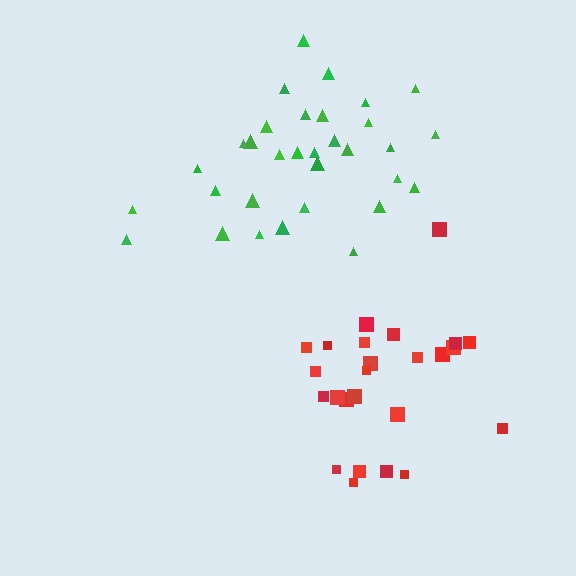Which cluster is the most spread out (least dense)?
Green.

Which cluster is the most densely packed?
Red.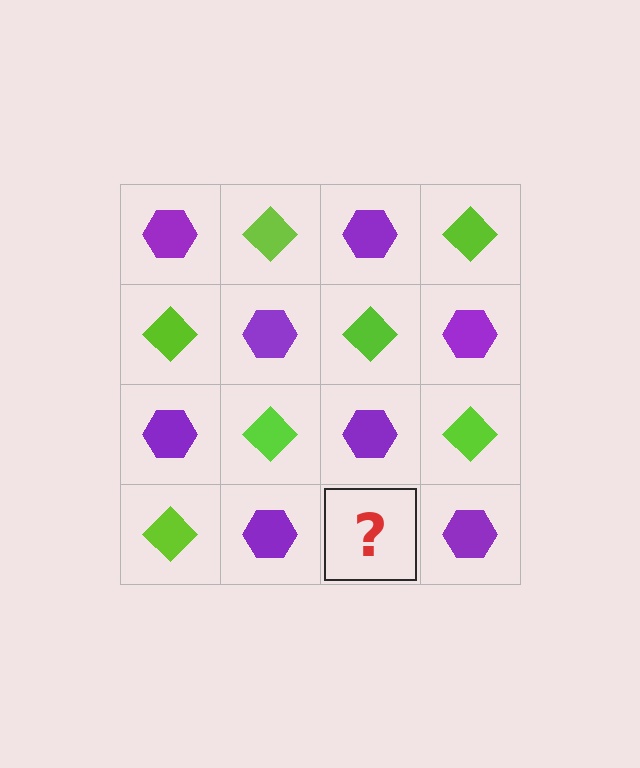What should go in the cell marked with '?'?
The missing cell should contain a lime diamond.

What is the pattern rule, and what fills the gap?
The rule is that it alternates purple hexagon and lime diamond in a checkerboard pattern. The gap should be filled with a lime diamond.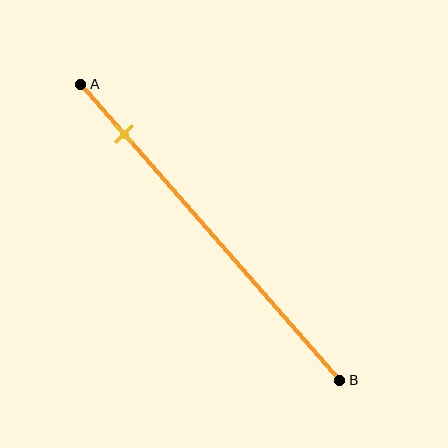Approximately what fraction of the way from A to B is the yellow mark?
The yellow mark is approximately 15% of the way from A to B.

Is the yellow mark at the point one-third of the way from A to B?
No, the mark is at about 15% from A, not at the 33% one-third point.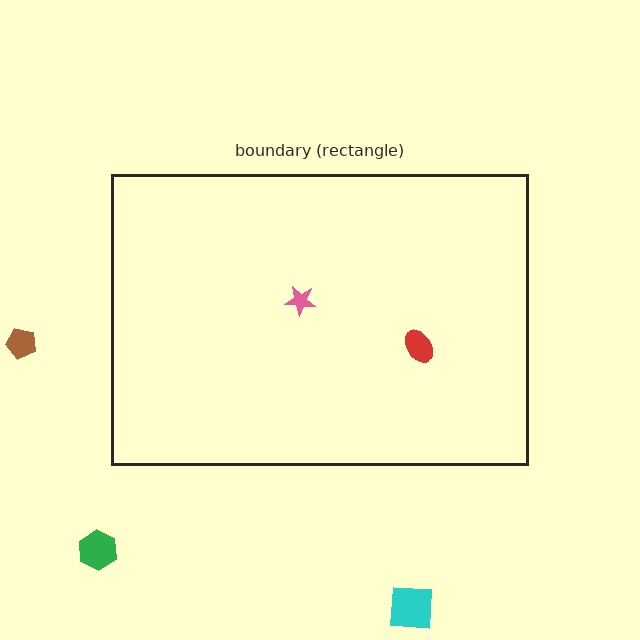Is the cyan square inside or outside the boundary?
Outside.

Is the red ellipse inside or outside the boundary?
Inside.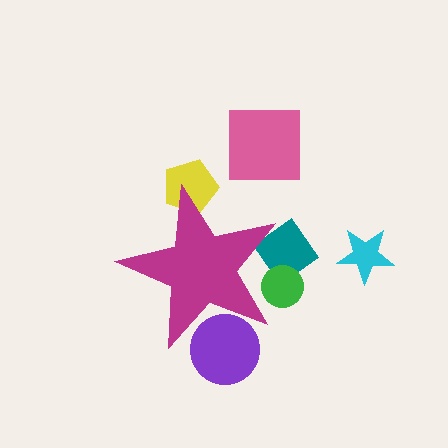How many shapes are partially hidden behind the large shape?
4 shapes are partially hidden.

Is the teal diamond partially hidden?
Yes, the teal diamond is partially hidden behind the magenta star.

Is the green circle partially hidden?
Yes, the green circle is partially hidden behind the magenta star.